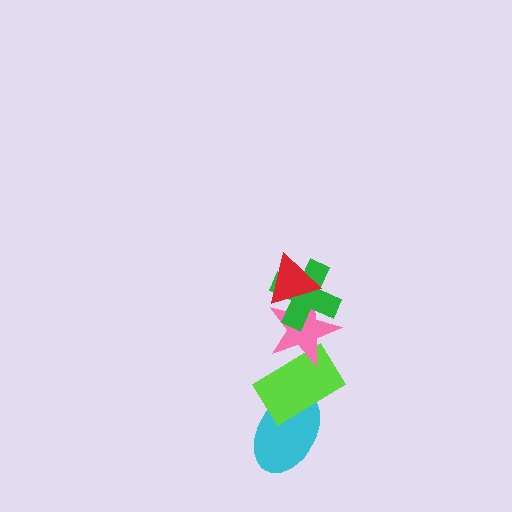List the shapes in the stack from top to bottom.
From top to bottom: the red triangle, the green cross, the pink star, the lime rectangle, the cyan ellipse.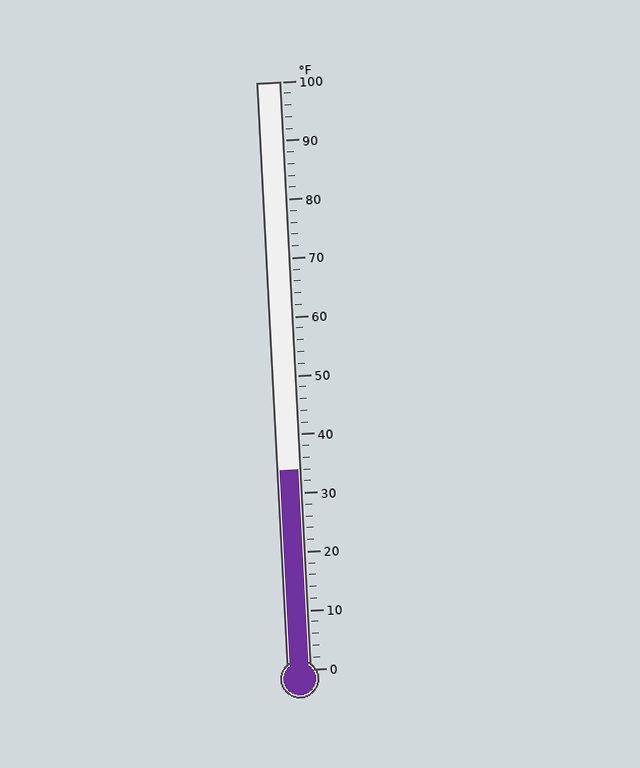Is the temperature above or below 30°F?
The temperature is above 30°F.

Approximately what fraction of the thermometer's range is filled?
The thermometer is filled to approximately 35% of its range.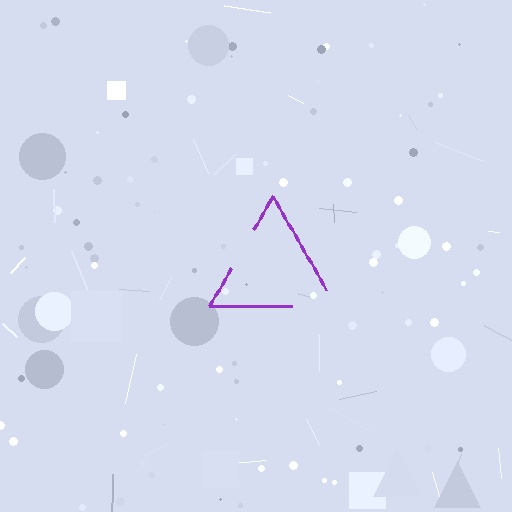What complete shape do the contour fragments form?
The contour fragments form a triangle.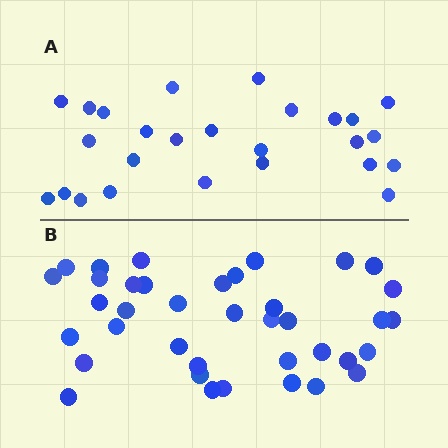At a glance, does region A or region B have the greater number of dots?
Region B (the bottom region) has more dots.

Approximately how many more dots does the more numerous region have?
Region B has roughly 12 or so more dots than region A.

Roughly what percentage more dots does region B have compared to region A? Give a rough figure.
About 45% more.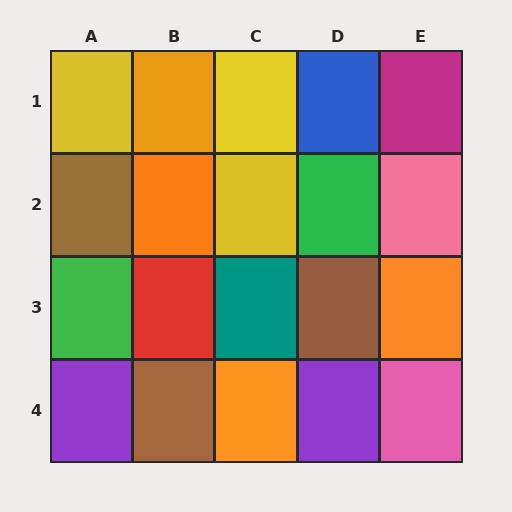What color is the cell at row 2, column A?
Brown.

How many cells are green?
2 cells are green.